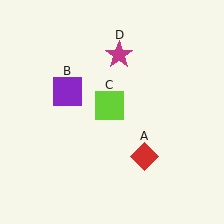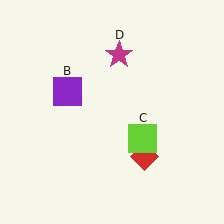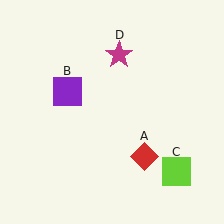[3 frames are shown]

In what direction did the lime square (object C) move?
The lime square (object C) moved down and to the right.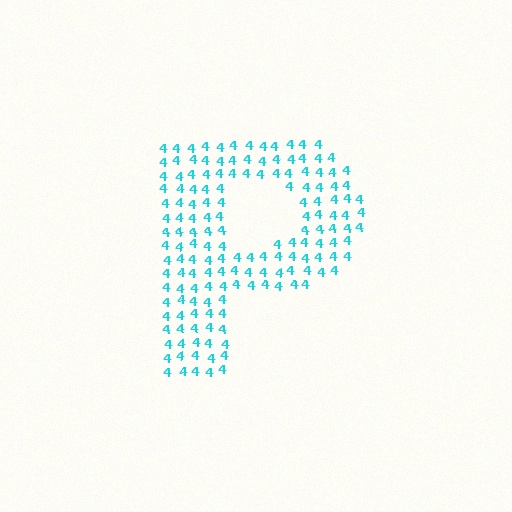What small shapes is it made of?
It is made of small digit 4's.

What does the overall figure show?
The overall figure shows the letter P.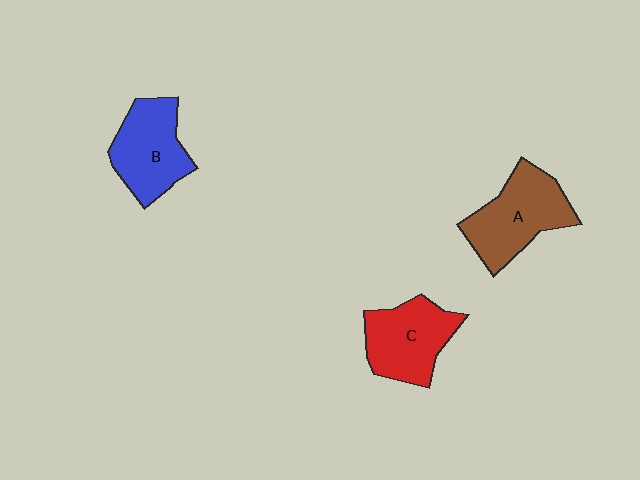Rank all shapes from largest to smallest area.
From largest to smallest: A (brown), C (red), B (blue).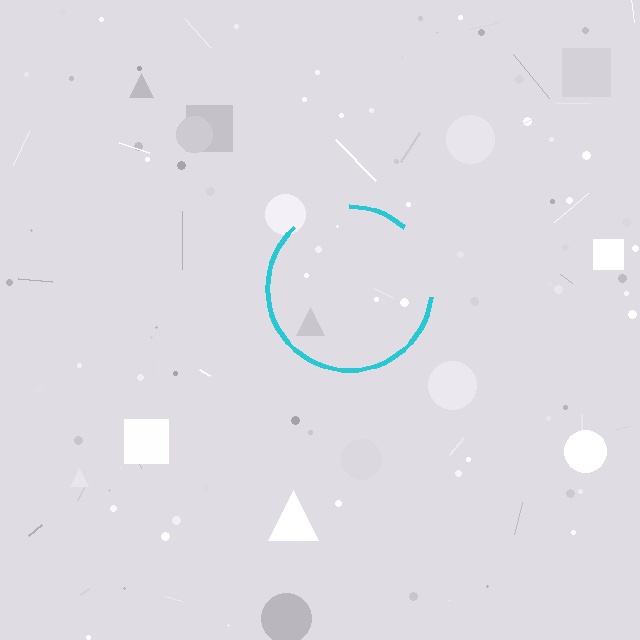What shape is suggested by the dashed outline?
The dashed outline suggests a circle.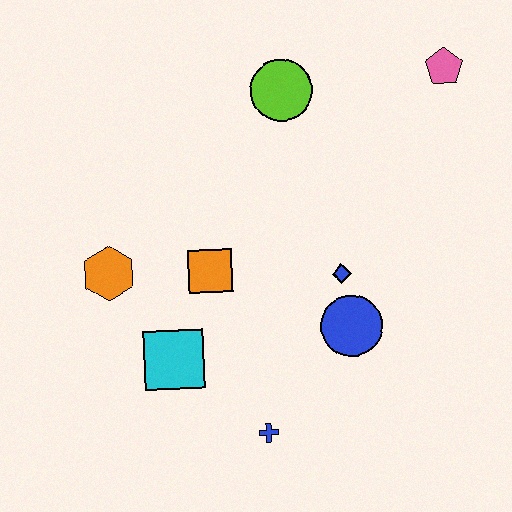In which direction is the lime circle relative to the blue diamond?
The lime circle is above the blue diamond.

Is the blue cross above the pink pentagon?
No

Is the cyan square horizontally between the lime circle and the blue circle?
No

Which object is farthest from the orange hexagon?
The pink pentagon is farthest from the orange hexagon.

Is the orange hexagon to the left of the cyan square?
Yes